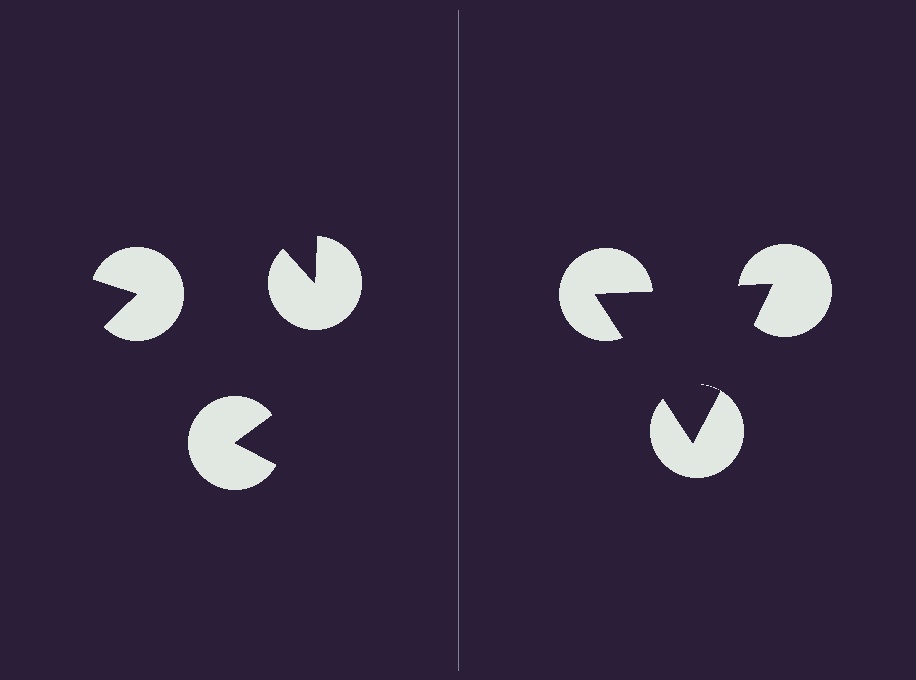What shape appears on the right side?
An illusory triangle.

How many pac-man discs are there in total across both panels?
6 — 3 on each side.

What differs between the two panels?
The pac-man discs are positioned identically on both sides; only the wedge orientations differ. On the right they align to a triangle; on the left they are misaligned.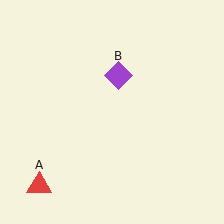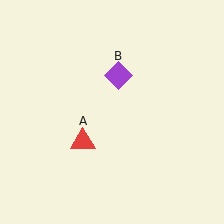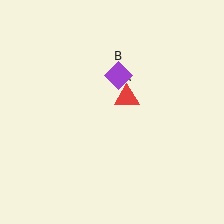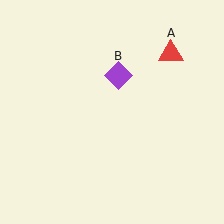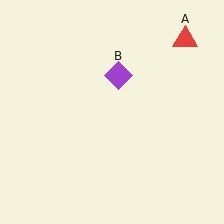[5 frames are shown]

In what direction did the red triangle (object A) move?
The red triangle (object A) moved up and to the right.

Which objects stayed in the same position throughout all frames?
Purple diamond (object B) remained stationary.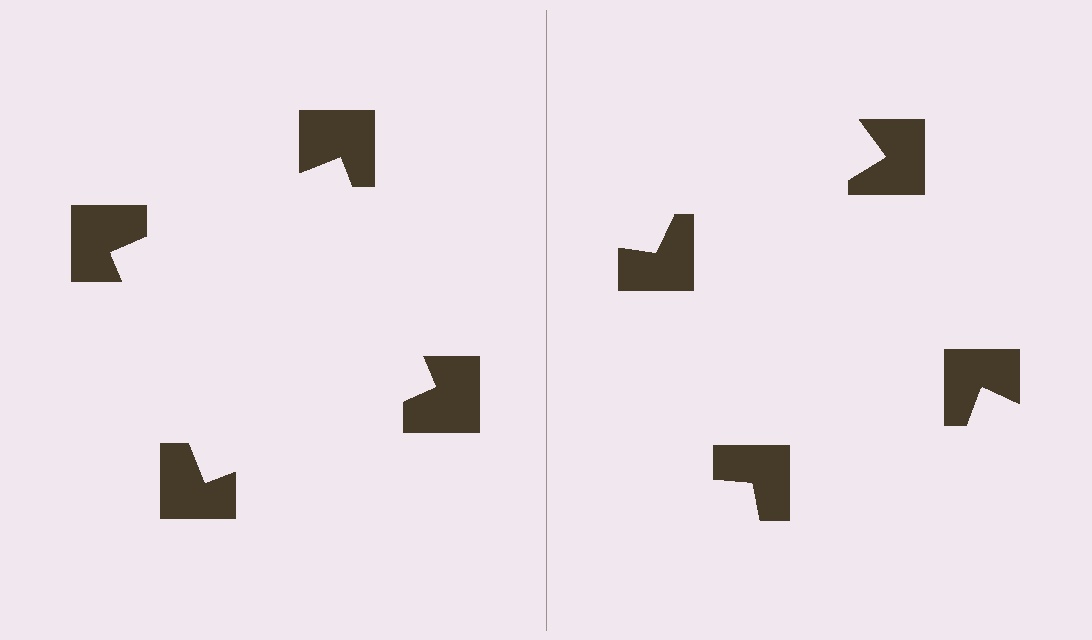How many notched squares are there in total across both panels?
8 — 4 on each side.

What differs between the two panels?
The notched squares are positioned identically on both sides; only the wedge orientations differ. On the left they align to a square; on the right they are misaligned.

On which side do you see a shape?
An illusory square appears on the left side. On the right side the wedge cuts are rotated, so no coherent shape forms.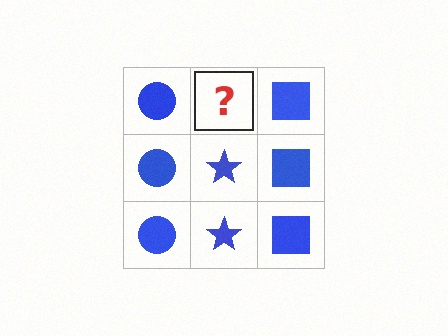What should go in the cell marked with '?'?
The missing cell should contain a blue star.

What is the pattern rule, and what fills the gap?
The rule is that each column has a consistent shape. The gap should be filled with a blue star.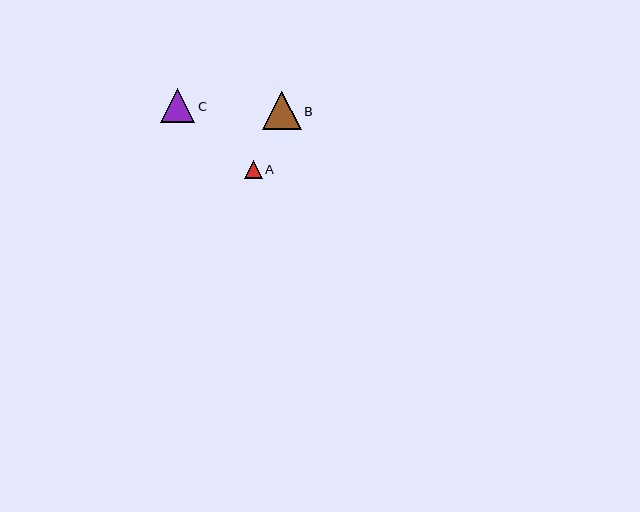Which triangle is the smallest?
Triangle A is the smallest with a size of approximately 18 pixels.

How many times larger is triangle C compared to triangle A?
Triangle C is approximately 1.9 times the size of triangle A.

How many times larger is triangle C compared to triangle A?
Triangle C is approximately 1.9 times the size of triangle A.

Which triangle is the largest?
Triangle B is the largest with a size of approximately 39 pixels.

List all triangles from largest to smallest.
From largest to smallest: B, C, A.